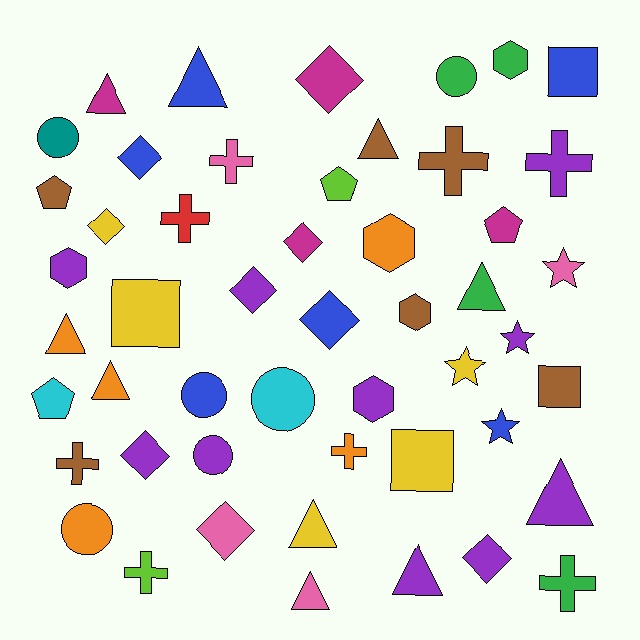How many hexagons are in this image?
There are 5 hexagons.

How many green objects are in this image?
There are 4 green objects.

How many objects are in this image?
There are 50 objects.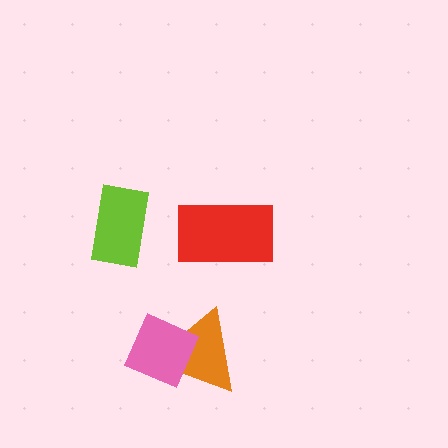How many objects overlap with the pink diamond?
1 object overlaps with the pink diamond.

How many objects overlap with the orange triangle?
1 object overlaps with the orange triangle.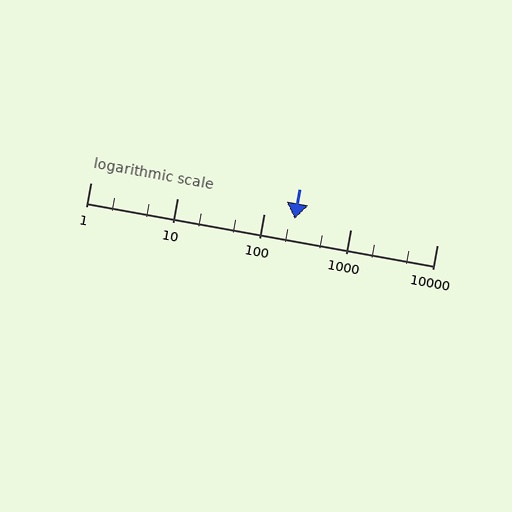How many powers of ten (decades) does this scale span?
The scale spans 4 decades, from 1 to 10000.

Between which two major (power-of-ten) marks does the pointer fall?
The pointer is between 100 and 1000.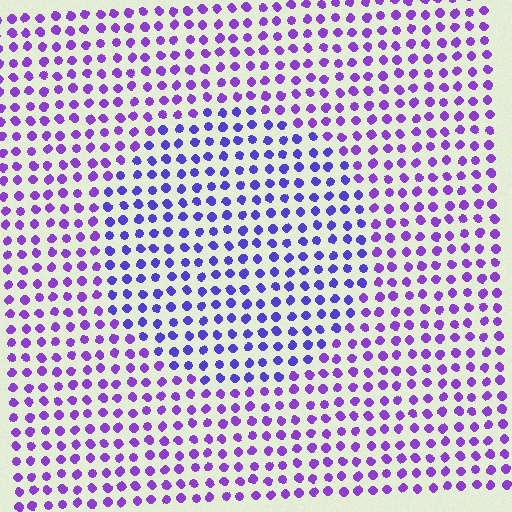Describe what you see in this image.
The image is filled with small purple elements in a uniform arrangement. A circle-shaped region is visible where the elements are tinted to a slightly different hue, forming a subtle color boundary.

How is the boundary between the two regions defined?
The boundary is defined purely by a slight shift in hue (about 25 degrees). Spacing, size, and orientation are identical on both sides.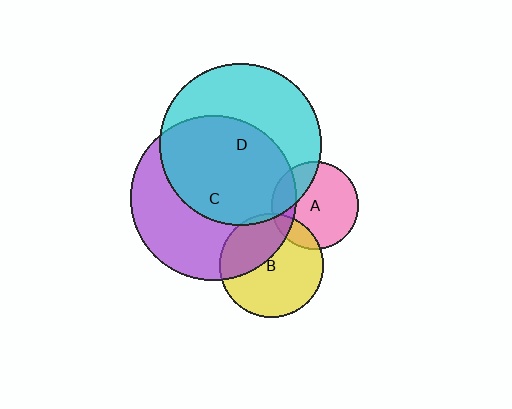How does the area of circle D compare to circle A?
Approximately 3.4 times.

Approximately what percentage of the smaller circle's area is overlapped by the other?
Approximately 35%.